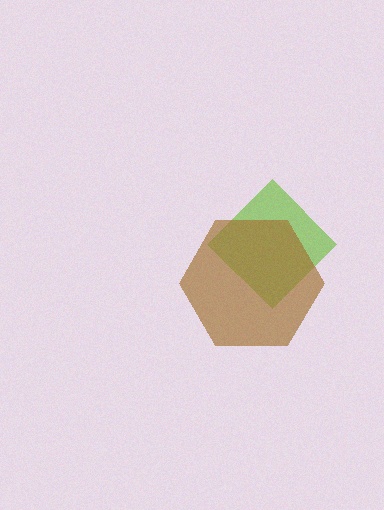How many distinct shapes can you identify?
There are 2 distinct shapes: a lime diamond, a brown hexagon.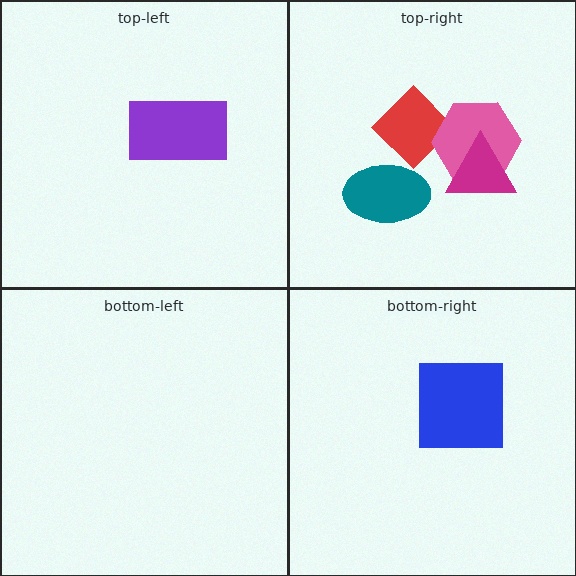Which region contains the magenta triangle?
The top-right region.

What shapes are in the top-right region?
The red diamond, the teal ellipse, the pink hexagon, the magenta triangle.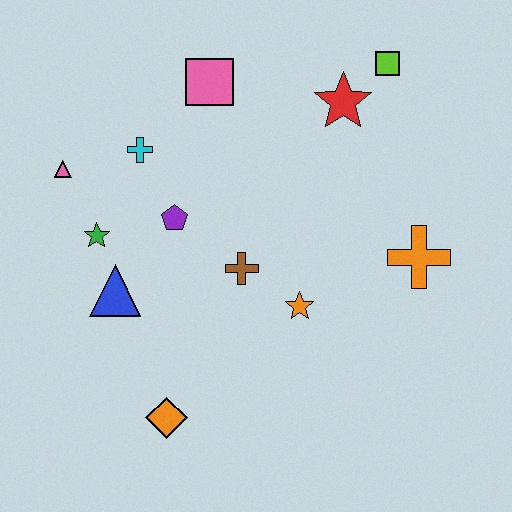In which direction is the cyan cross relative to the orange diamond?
The cyan cross is above the orange diamond.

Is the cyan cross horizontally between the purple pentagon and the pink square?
No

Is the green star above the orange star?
Yes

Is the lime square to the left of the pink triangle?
No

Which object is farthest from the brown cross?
The lime square is farthest from the brown cross.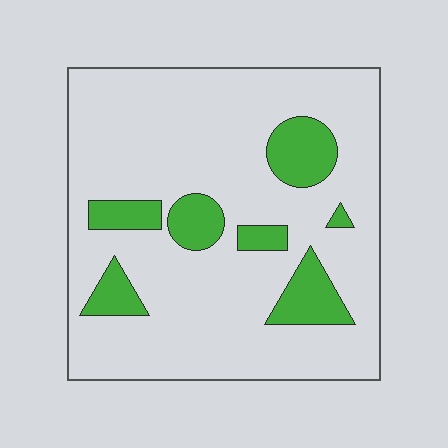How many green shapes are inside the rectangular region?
7.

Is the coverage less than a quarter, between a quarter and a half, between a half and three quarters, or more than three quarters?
Less than a quarter.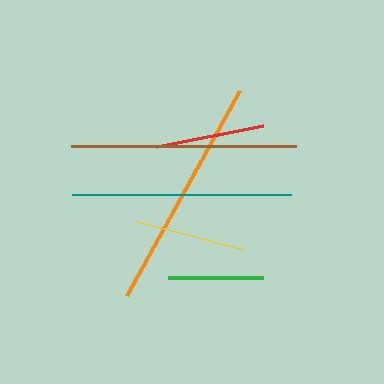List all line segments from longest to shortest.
From longest to shortest: orange, brown, teal, yellow, red, green.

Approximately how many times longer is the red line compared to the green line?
The red line is approximately 1.1 times the length of the green line.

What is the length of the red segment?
The red segment is approximately 107 pixels long.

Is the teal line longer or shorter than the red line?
The teal line is longer than the red line.